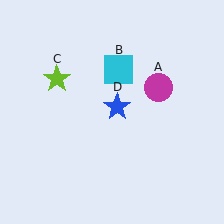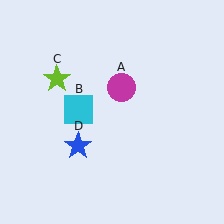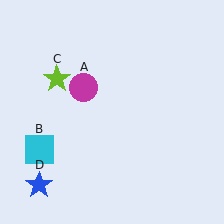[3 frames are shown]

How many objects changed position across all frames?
3 objects changed position: magenta circle (object A), cyan square (object B), blue star (object D).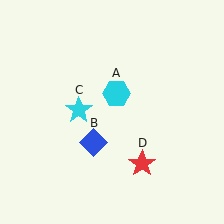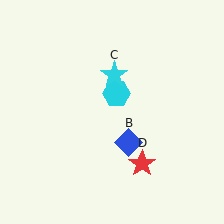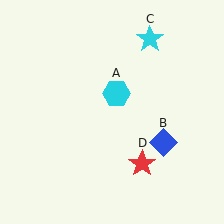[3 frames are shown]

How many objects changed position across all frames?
2 objects changed position: blue diamond (object B), cyan star (object C).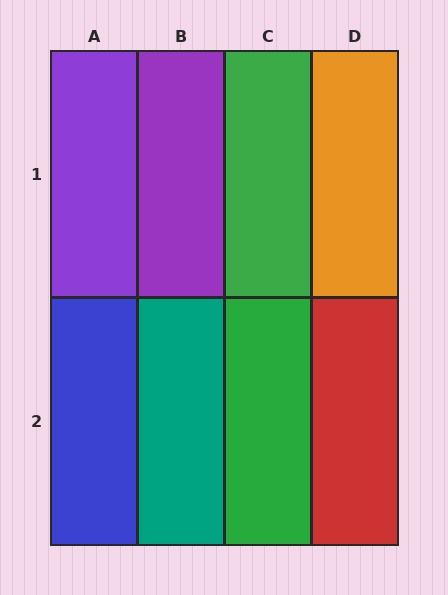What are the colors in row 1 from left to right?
Purple, purple, green, orange.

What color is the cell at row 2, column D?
Red.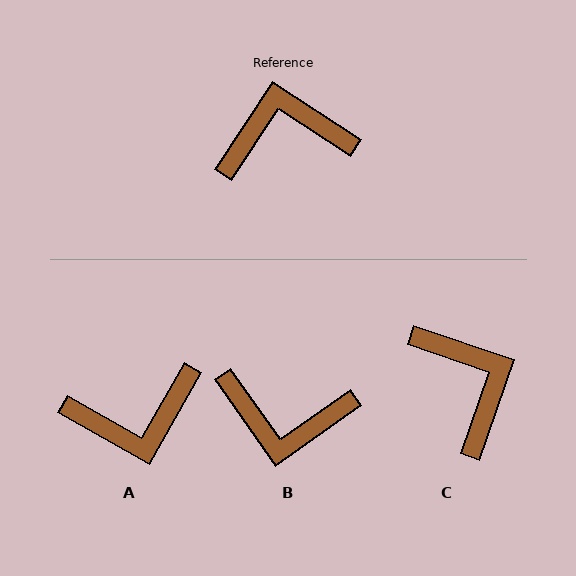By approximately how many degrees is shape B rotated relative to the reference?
Approximately 159 degrees counter-clockwise.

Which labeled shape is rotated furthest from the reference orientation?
A, about 176 degrees away.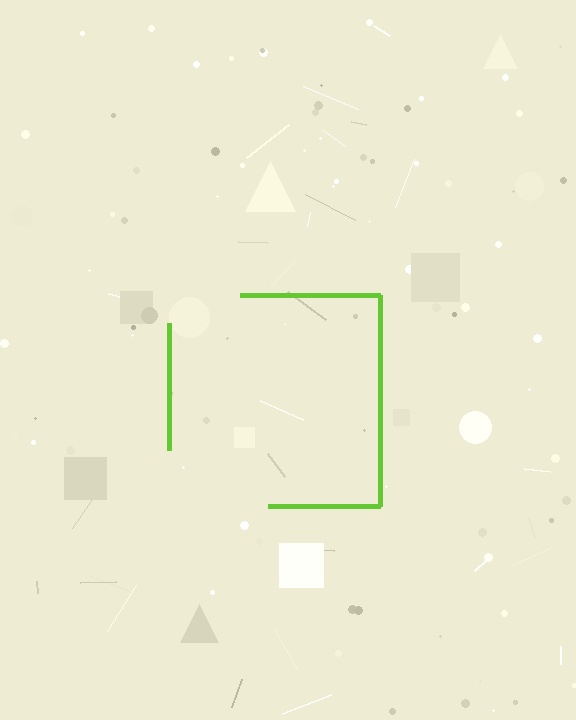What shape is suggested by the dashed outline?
The dashed outline suggests a square.